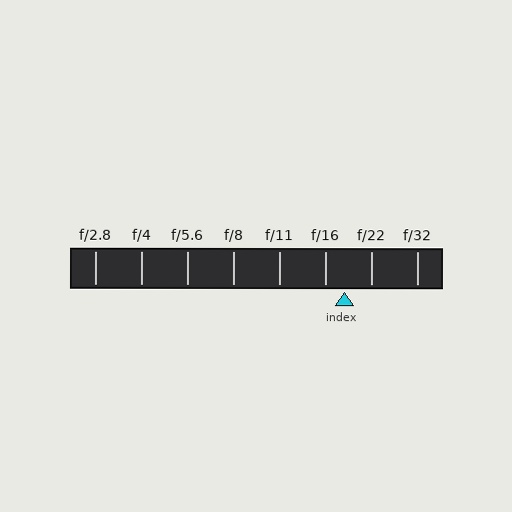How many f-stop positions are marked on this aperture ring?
There are 8 f-stop positions marked.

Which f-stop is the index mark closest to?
The index mark is closest to f/16.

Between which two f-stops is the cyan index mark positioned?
The index mark is between f/16 and f/22.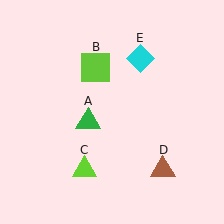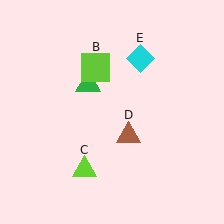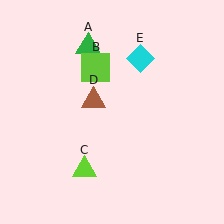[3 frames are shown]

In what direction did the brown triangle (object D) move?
The brown triangle (object D) moved up and to the left.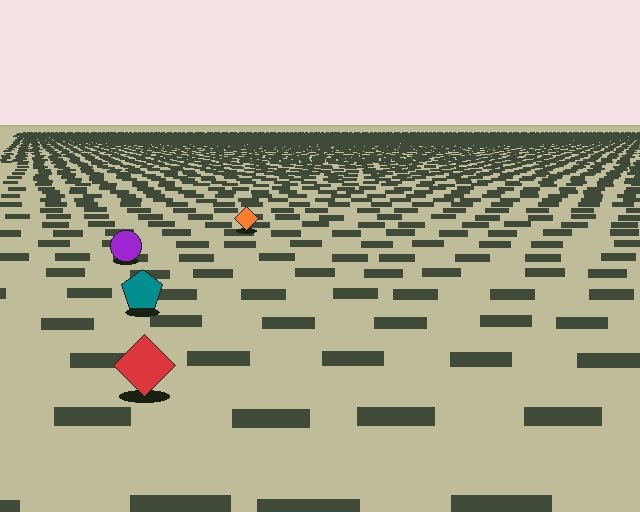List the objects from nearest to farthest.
From nearest to farthest: the red diamond, the teal pentagon, the purple circle, the orange diamond.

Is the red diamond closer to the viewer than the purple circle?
Yes. The red diamond is closer — you can tell from the texture gradient: the ground texture is coarser near it.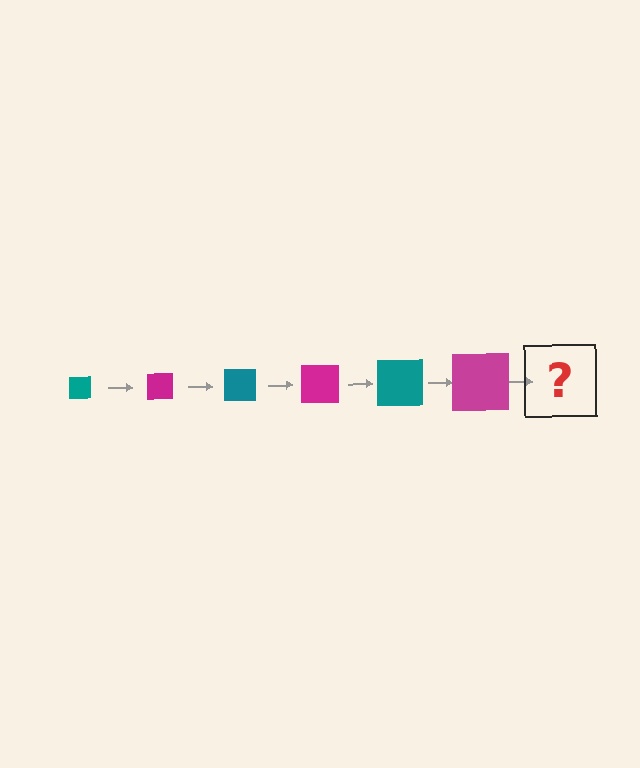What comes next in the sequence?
The next element should be a teal square, larger than the previous one.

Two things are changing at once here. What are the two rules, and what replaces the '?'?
The two rules are that the square grows larger each step and the color cycles through teal and magenta. The '?' should be a teal square, larger than the previous one.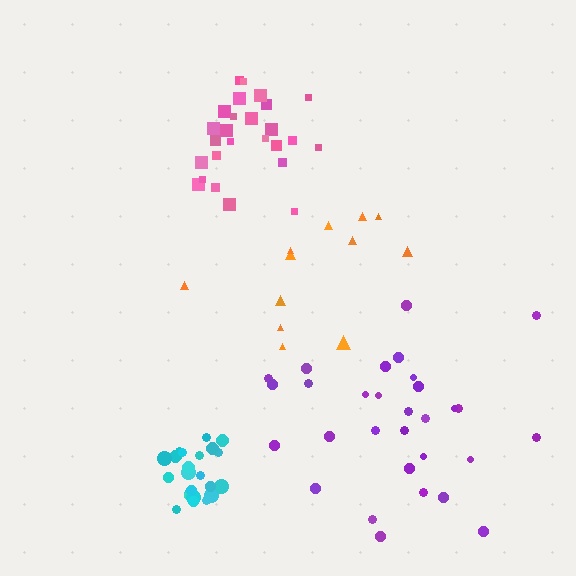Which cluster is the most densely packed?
Cyan.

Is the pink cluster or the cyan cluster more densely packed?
Cyan.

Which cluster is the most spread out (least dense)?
Orange.